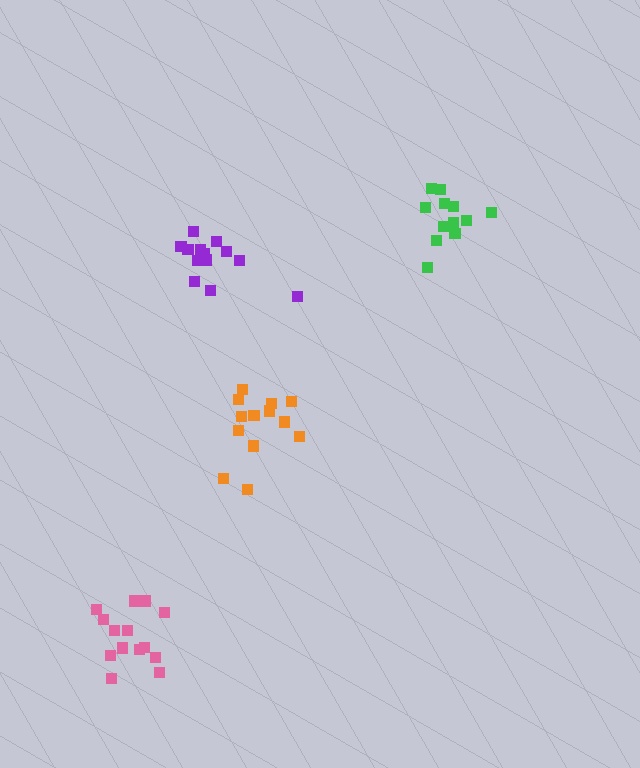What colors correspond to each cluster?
The clusters are colored: green, orange, purple, pink.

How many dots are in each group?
Group 1: 12 dots, Group 2: 13 dots, Group 3: 13 dots, Group 4: 14 dots (52 total).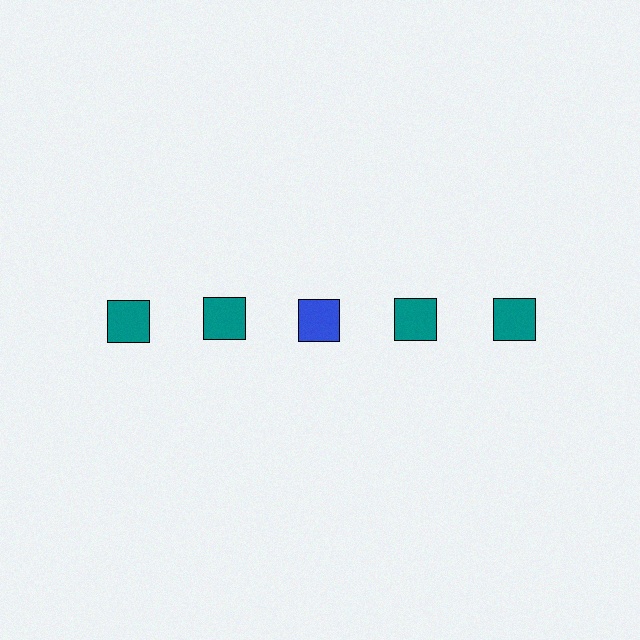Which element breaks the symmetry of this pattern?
The blue square in the top row, center column breaks the symmetry. All other shapes are teal squares.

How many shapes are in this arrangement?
There are 5 shapes arranged in a grid pattern.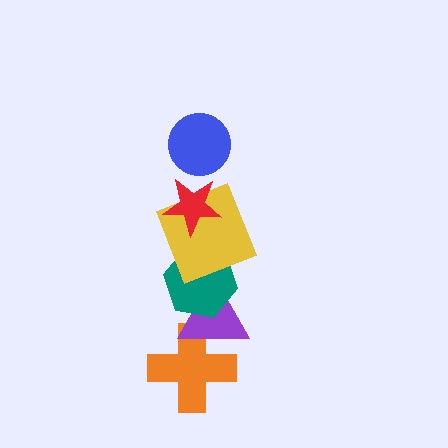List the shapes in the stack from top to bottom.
From top to bottom: the blue circle, the red star, the yellow square, the teal hexagon, the purple triangle, the orange cross.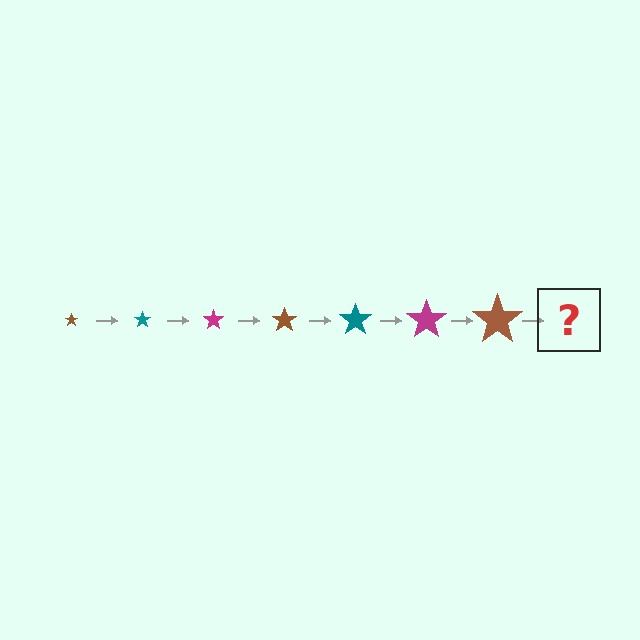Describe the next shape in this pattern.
It should be a teal star, larger than the previous one.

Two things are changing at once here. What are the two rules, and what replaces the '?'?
The two rules are that the star grows larger each step and the color cycles through brown, teal, and magenta. The '?' should be a teal star, larger than the previous one.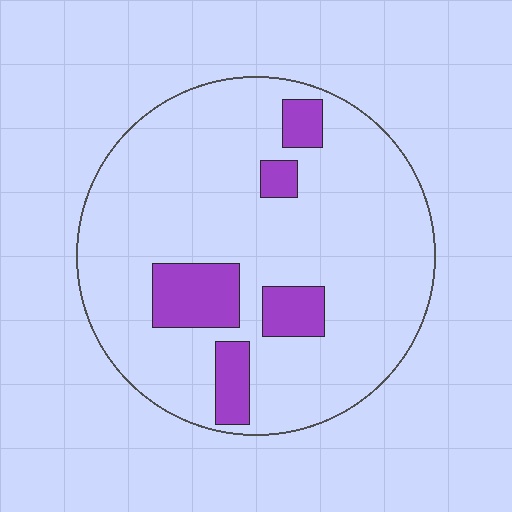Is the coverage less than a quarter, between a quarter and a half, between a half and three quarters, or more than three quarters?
Less than a quarter.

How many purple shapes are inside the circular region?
5.